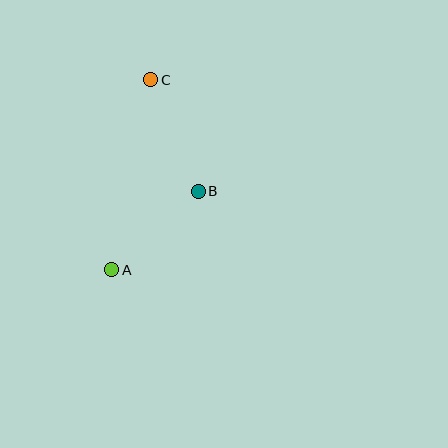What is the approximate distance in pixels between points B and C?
The distance between B and C is approximately 121 pixels.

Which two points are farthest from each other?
Points A and C are farthest from each other.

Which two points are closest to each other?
Points A and B are closest to each other.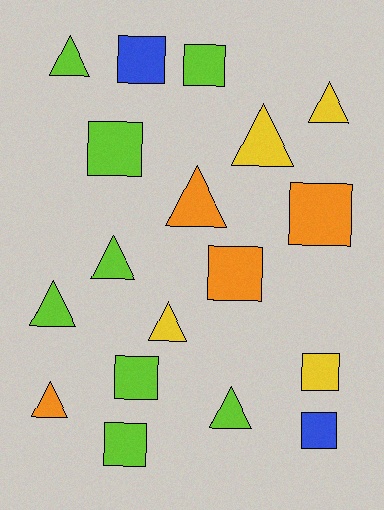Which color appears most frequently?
Lime, with 8 objects.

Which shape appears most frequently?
Triangle, with 9 objects.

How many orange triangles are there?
There are 2 orange triangles.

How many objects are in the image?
There are 18 objects.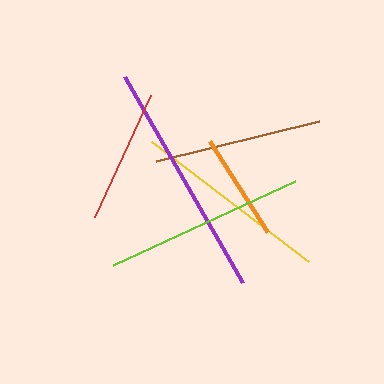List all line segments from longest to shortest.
From longest to shortest: purple, lime, yellow, brown, red, orange.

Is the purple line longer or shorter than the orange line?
The purple line is longer than the orange line.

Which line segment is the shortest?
The orange line is the shortest at approximately 108 pixels.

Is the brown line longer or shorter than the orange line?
The brown line is longer than the orange line.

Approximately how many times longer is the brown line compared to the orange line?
The brown line is approximately 1.6 times the length of the orange line.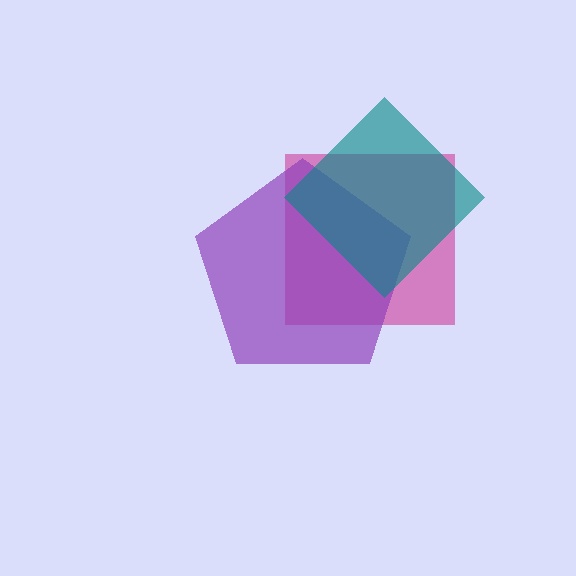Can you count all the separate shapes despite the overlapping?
Yes, there are 3 separate shapes.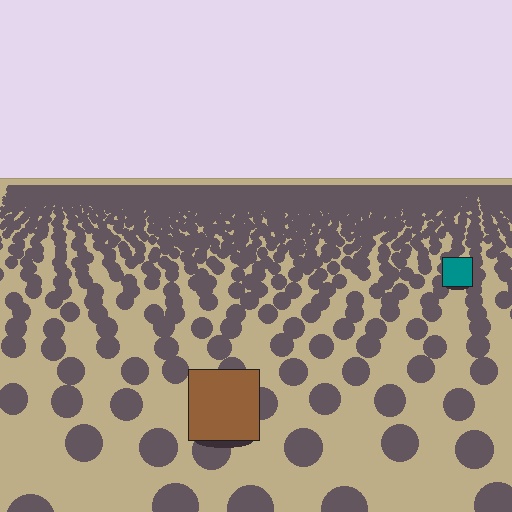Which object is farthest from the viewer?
The teal square is farthest from the viewer. It appears smaller and the ground texture around it is denser.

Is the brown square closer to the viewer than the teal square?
Yes. The brown square is closer — you can tell from the texture gradient: the ground texture is coarser near it.